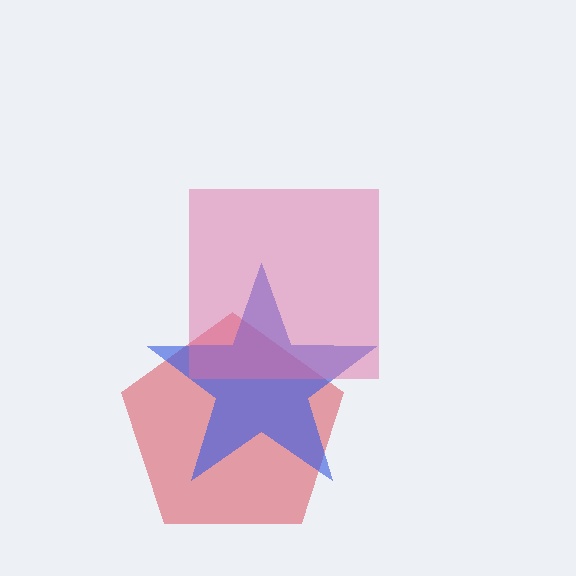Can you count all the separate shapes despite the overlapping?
Yes, there are 3 separate shapes.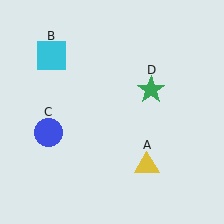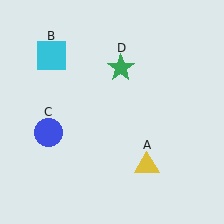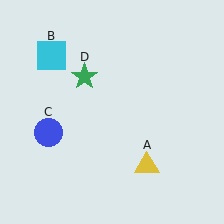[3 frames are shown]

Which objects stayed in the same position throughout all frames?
Yellow triangle (object A) and cyan square (object B) and blue circle (object C) remained stationary.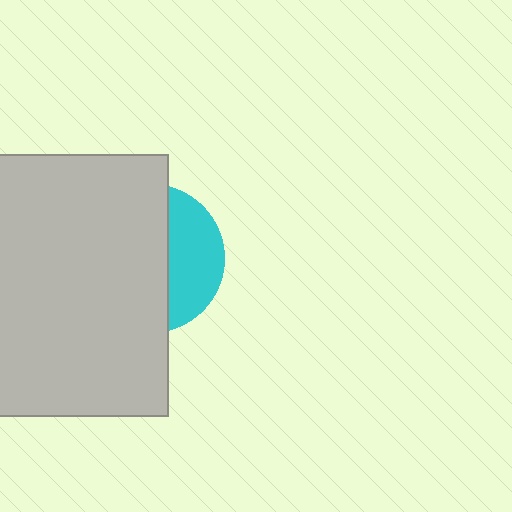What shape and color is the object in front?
The object in front is a light gray rectangle.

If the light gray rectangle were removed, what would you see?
You would see the complete cyan circle.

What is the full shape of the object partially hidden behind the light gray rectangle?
The partially hidden object is a cyan circle.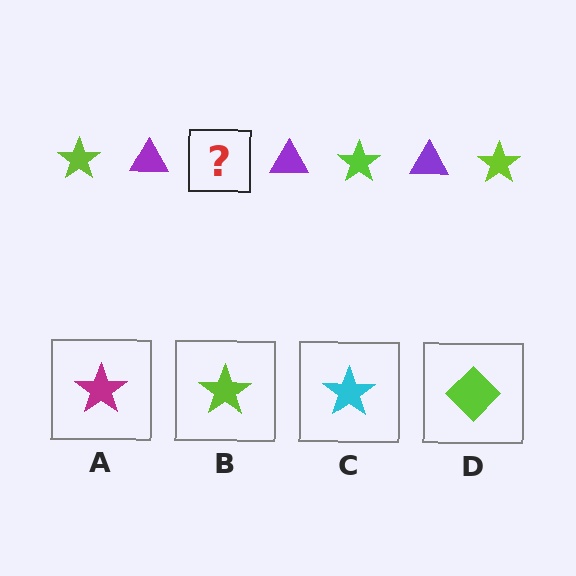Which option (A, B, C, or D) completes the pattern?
B.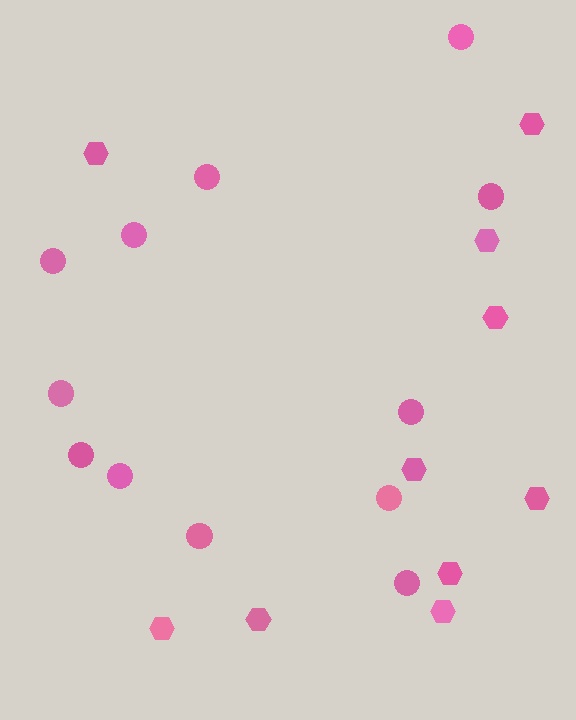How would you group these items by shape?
There are 2 groups: one group of circles (12) and one group of hexagons (10).